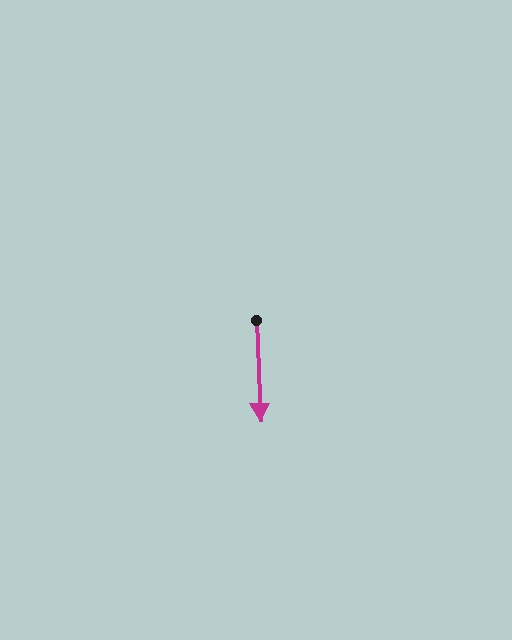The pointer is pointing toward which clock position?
Roughly 6 o'clock.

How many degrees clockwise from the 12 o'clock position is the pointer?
Approximately 178 degrees.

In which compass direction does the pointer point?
South.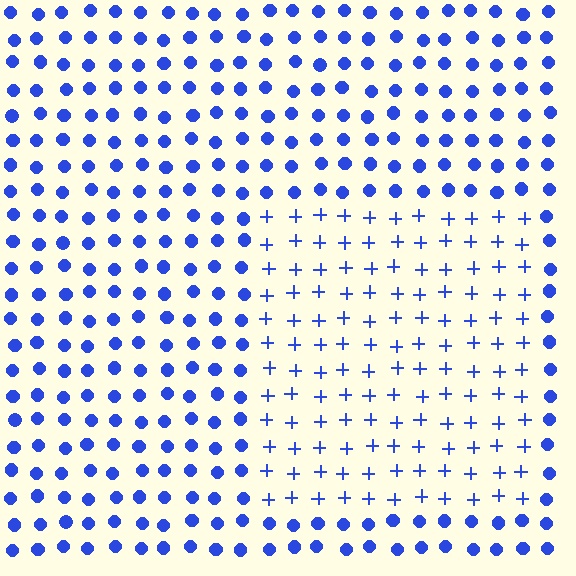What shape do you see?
I see a rectangle.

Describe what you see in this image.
The image is filled with small blue elements arranged in a uniform grid. A rectangle-shaped region contains plus signs, while the surrounding area contains circles. The boundary is defined purely by the change in element shape.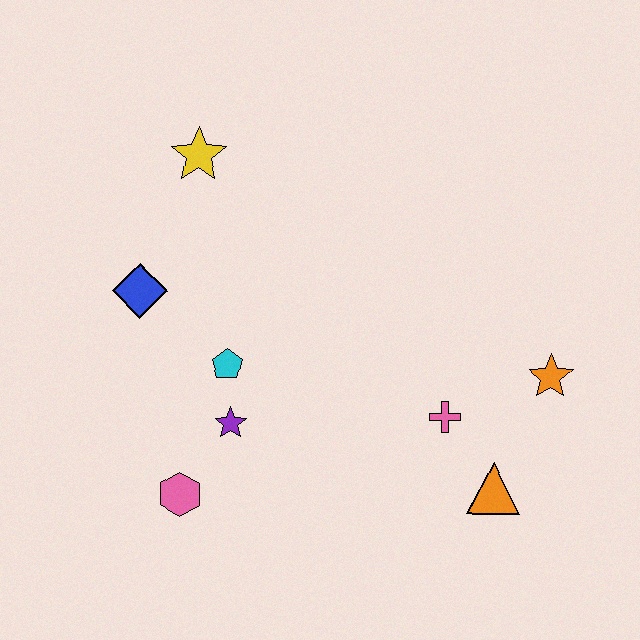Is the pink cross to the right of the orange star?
No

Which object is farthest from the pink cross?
The yellow star is farthest from the pink cross.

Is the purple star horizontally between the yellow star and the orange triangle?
Yes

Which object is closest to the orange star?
The pink cross is closest to the orange star.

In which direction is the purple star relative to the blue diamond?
The purple star is below the blue diamond.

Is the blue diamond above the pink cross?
Yes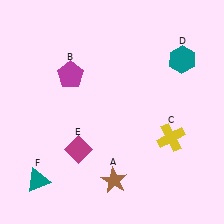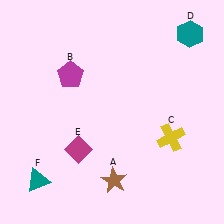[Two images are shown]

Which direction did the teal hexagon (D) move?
The teal hexagon (D) moved up.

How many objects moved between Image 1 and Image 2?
1 object moved between the two images.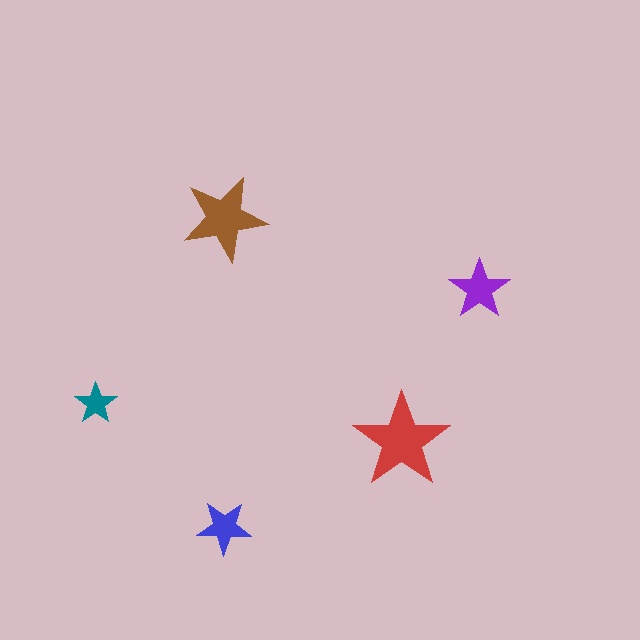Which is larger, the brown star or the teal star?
The brown one.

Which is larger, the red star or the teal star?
The red one.